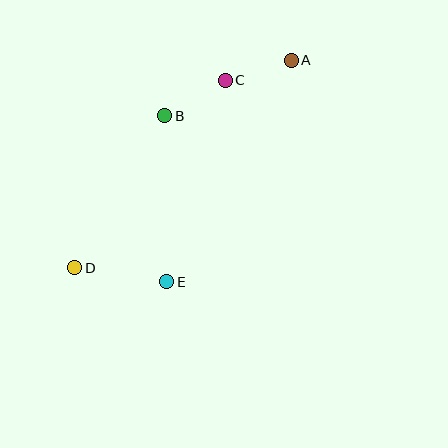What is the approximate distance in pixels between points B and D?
The distance between B and D is approximately 177 pixels.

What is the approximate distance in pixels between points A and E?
The distance between A and E is approximately 254 pixels.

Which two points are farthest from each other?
Points A and D are farthest from each other.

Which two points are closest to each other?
Points A and C are closest to each other.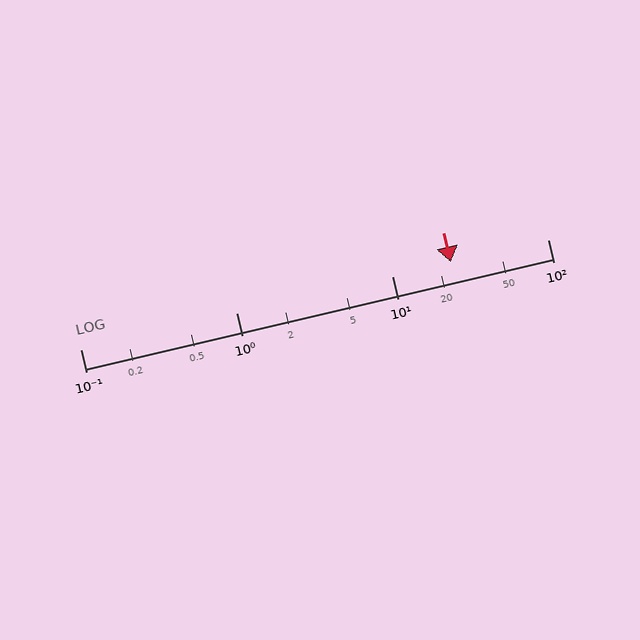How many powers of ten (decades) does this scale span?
The scale spans 3 decades, from 0.1 to 100.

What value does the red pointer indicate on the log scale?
The pointer indicates approximately 24.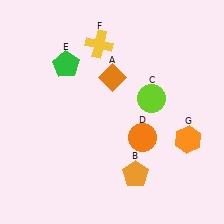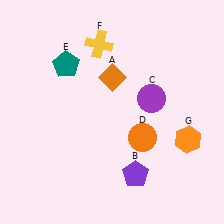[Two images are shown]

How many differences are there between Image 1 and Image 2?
There are 3 differences between the two images.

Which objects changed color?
B changed from orange to purple. C changed from lime to purple. E changed from green to teal.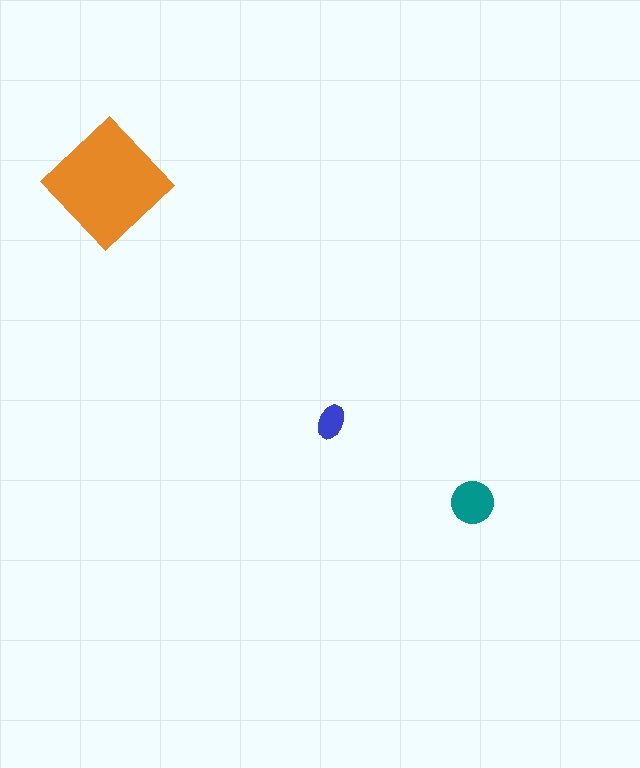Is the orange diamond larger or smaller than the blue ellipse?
Larger.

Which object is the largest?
The orange diamond.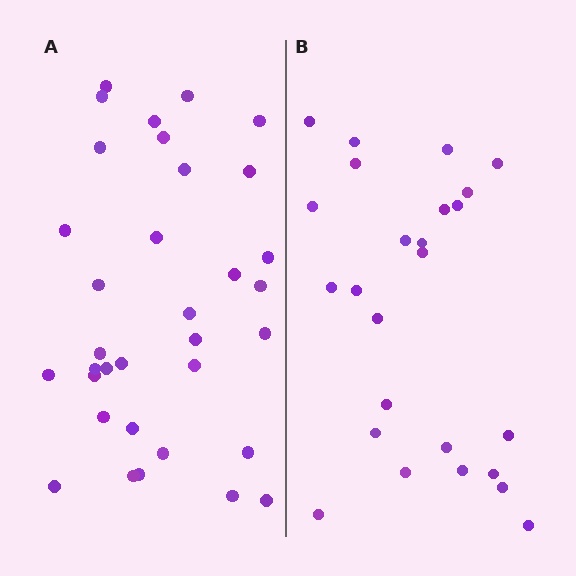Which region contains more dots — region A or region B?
Region A (the left region) has more dots.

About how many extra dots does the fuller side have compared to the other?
Region A has roughly 8 or so more dots than region B.